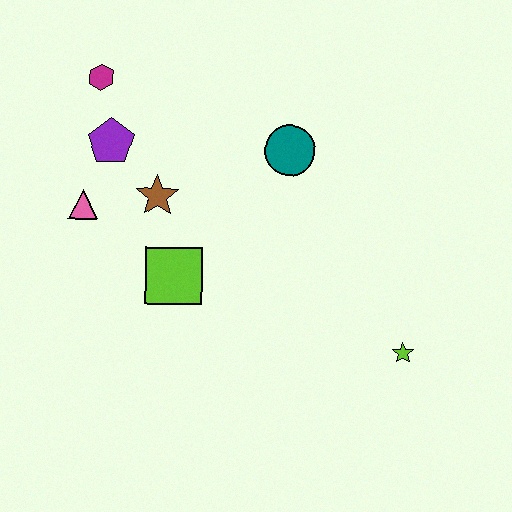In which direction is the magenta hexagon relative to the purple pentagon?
The magenta hexagon is above the purple pentagon.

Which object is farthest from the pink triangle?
The lime star is farthest from the pink triangle.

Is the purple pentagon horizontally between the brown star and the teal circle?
No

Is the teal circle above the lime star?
Yes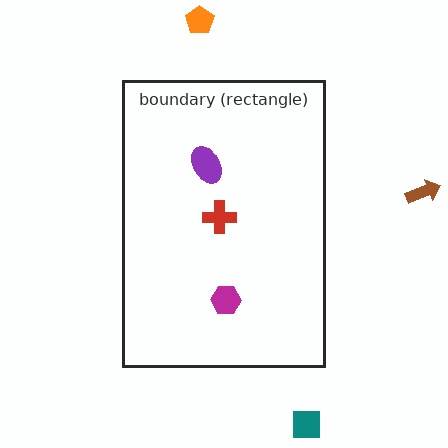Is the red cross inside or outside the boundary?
Inside.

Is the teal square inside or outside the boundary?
Outside.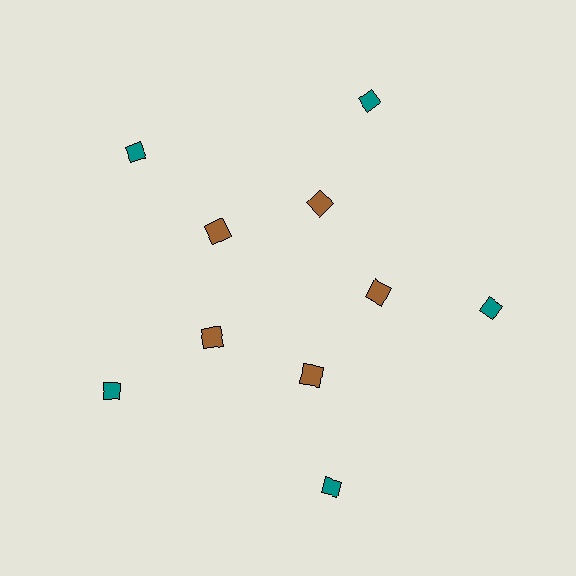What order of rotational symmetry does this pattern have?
This pattern has 5-fold rotational symmetry.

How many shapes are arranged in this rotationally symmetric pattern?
There are 10 shapes, arranged in 5 groups of 2.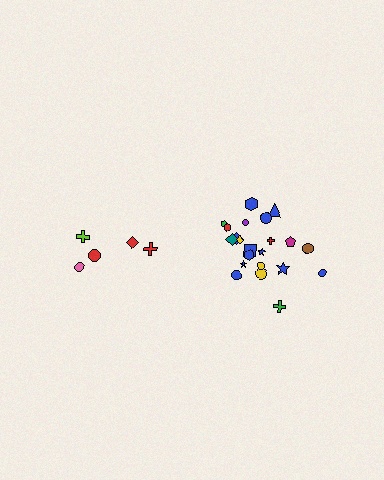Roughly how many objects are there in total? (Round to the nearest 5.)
Roughly 25 objects in total.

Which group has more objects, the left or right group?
The right group.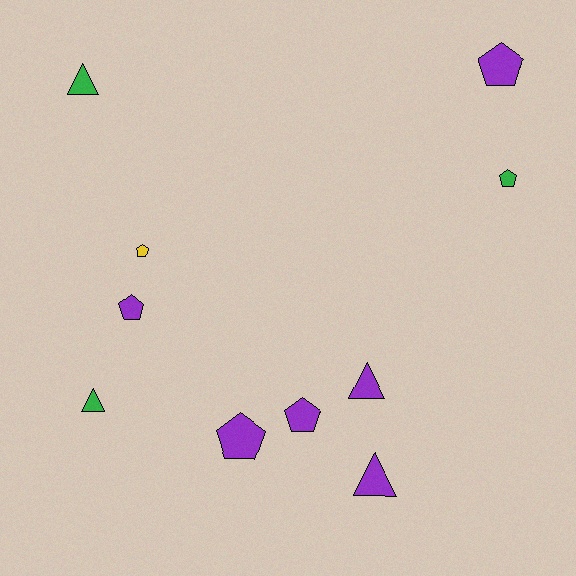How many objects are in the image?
There are 10 objects.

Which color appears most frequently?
Purple, with 6 objects.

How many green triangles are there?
There are 2 green triangles.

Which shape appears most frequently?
Pentagon, with 6 objects.